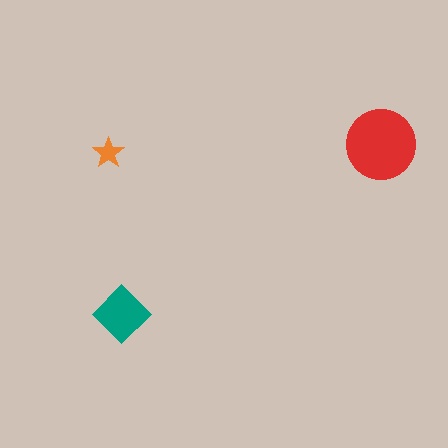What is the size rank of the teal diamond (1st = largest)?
2nd.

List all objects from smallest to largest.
The orange star, the teal diamond, the red circle.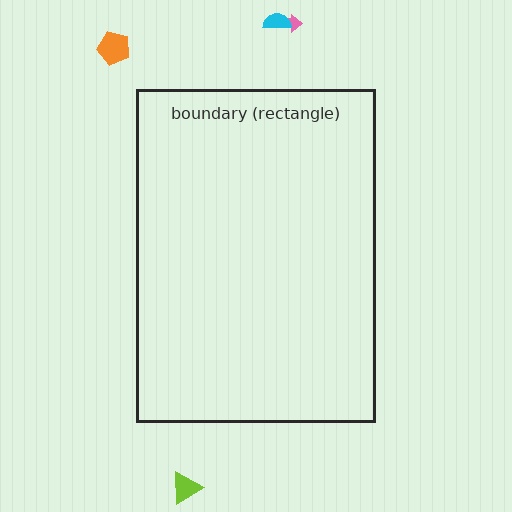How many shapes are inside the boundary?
0 inside, 4 outside.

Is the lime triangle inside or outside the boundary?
Outside.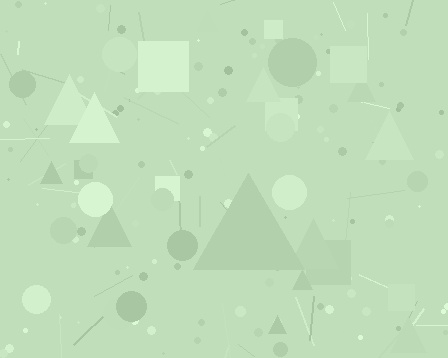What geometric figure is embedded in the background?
A triangle is embedded in the background.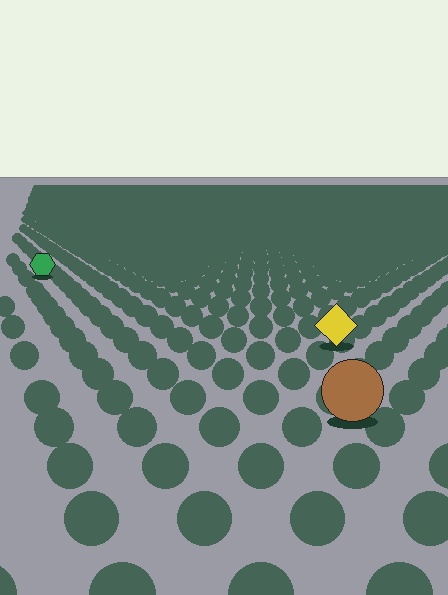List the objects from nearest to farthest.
From nearest to farthest: the brown circle, the yellow diamond, the green hexagon.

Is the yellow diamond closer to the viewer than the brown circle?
No. The brown circle is closer — you can tell from the texture gradient: the ground texture is coarser near it.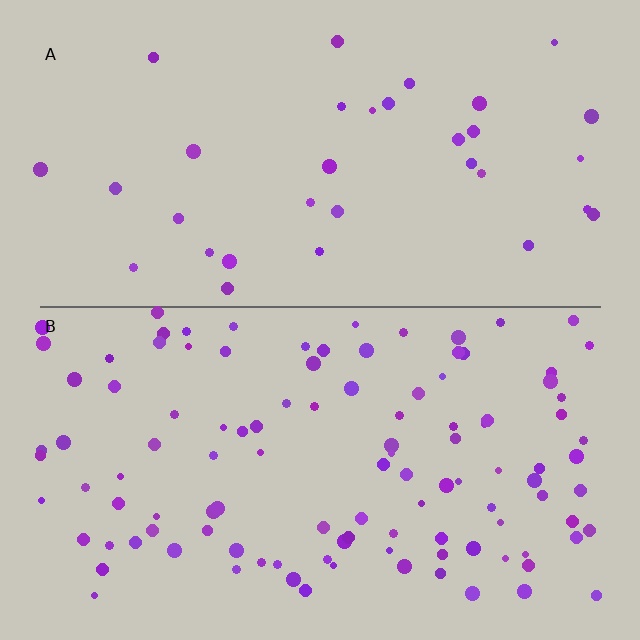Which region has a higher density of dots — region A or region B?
B (the bottom).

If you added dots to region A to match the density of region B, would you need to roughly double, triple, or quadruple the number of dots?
Approximately triple.